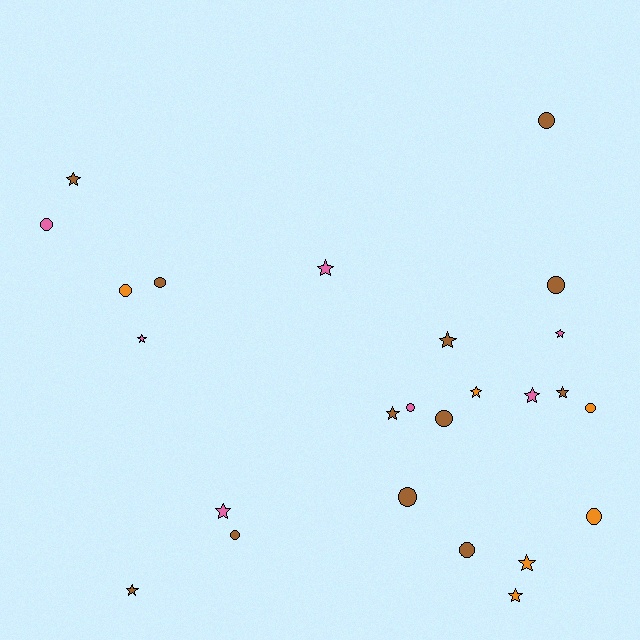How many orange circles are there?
There are 3 orange circles.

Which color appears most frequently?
Brown, with 12 objects.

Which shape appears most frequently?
Star, with 13 objects.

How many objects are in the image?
There are 25 objects.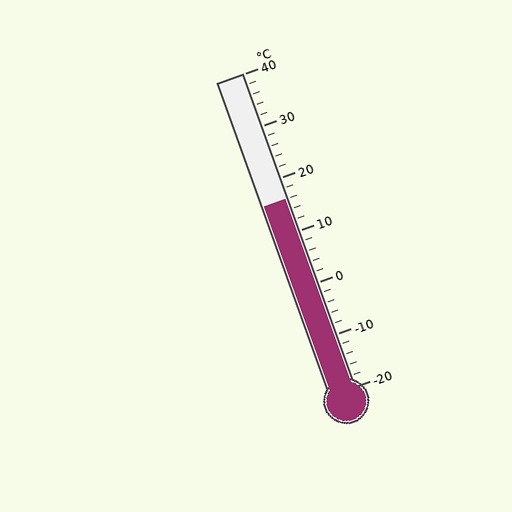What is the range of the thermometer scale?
The thermometer scale ranges from -20°C to 40°C.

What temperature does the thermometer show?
The thermometer shows approximately 16°C.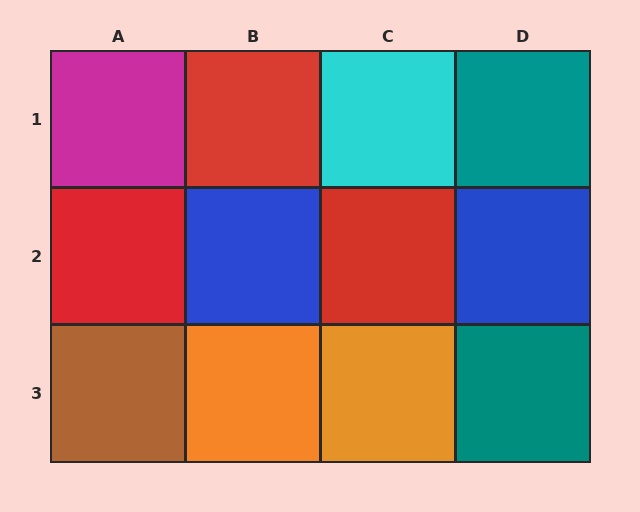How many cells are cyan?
1 cell is cyan.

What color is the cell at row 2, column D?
Blue.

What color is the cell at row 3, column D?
Teal.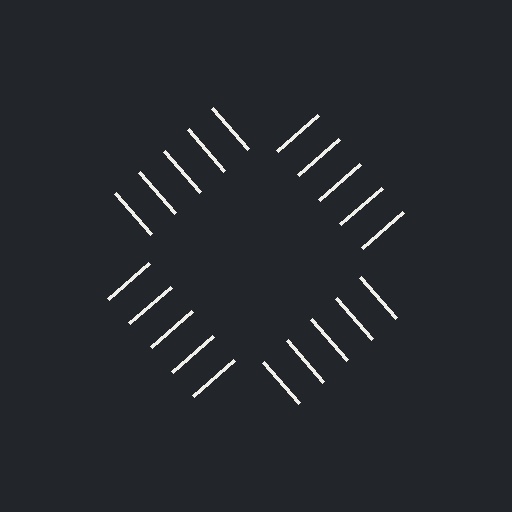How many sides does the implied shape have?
4 sides — the line-ends trace a square.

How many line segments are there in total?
20 — 5 along each of the 4 edges.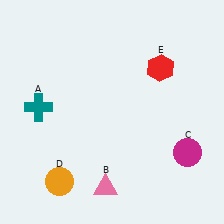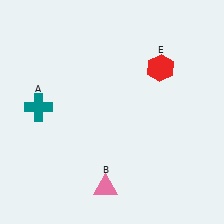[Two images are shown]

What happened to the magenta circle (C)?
The magenta circle (C) was removed in Image 2. It was in the bottom-right area of Image 1.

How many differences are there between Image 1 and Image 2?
There are 2 differences between the two images.